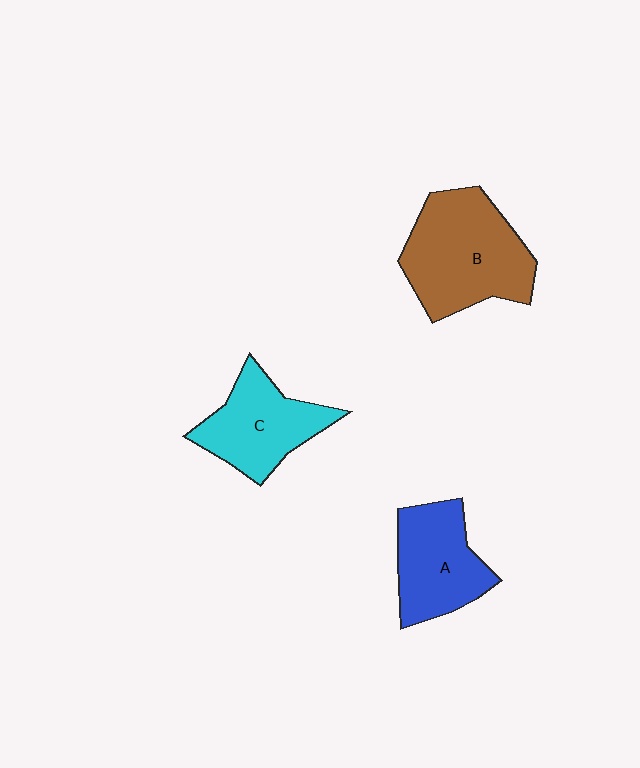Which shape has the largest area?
Shape B (brown).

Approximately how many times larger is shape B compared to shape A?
Approximately 1.4 times.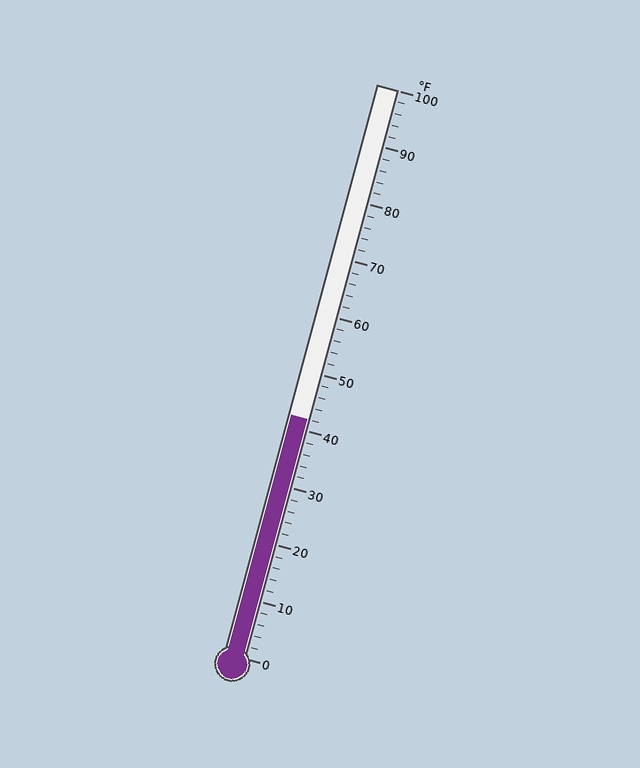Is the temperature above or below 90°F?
The temperature is below 90°F.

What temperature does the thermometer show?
The thermometer shows approximately 42°F.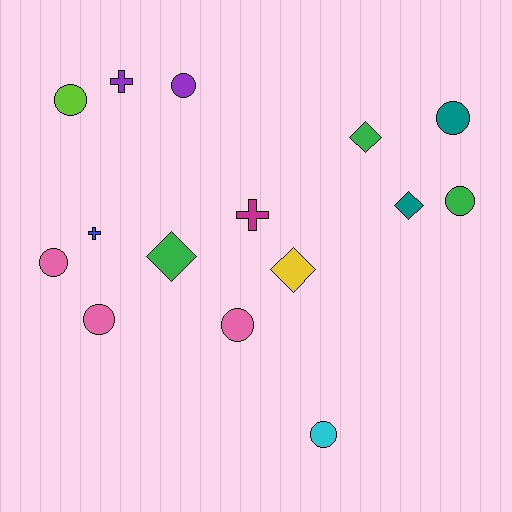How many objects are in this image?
There are 15 objects.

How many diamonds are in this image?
There are 4 diamonds.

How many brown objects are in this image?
There are no brown objects.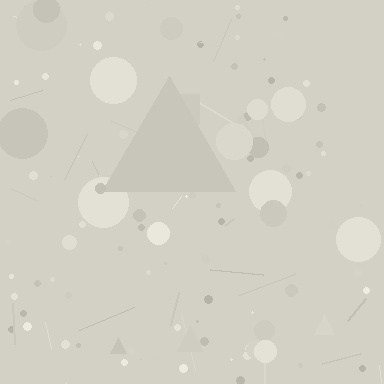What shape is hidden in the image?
A triangle is hidden in the image.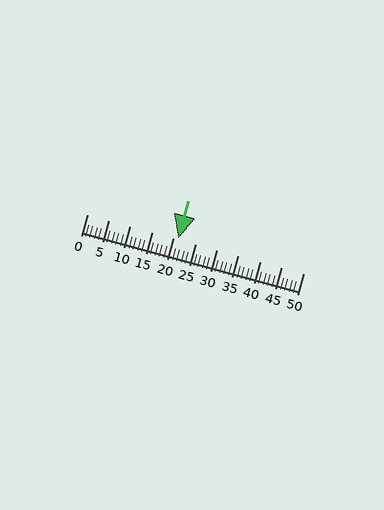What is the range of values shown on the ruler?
The ruler shows values from 0 to 50.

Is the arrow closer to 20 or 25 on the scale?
The arrow is closer to 20.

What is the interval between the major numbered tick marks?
The major tick marks are spaced 5 units apart.